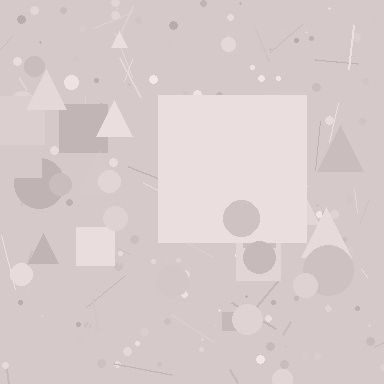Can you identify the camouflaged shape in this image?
The camouflaged shape is a square.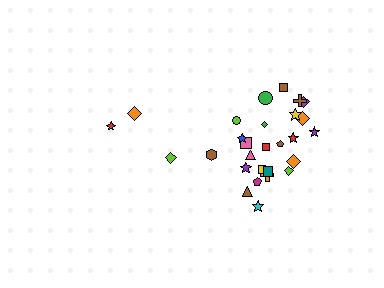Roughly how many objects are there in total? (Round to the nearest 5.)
Roughly 30 objects in total.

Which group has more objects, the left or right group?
The right group.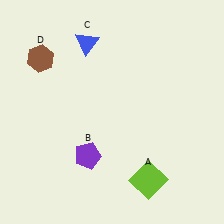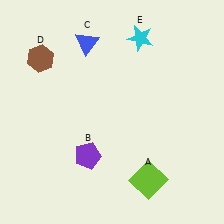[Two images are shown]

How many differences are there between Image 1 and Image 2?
There is 1 difference between the two images.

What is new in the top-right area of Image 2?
A cyan star (E) was added in the top-right area of Image 2.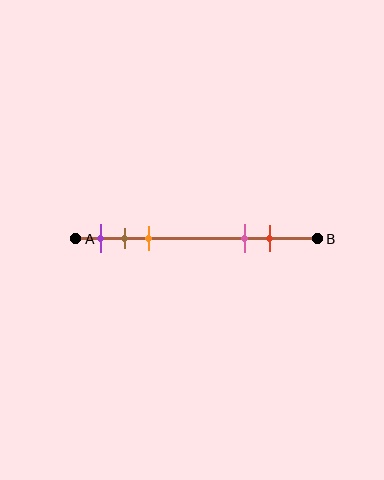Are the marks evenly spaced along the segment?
No, the marks are not evenly spaced.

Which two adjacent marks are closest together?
The brown and orange marks are the closest adjacent pair.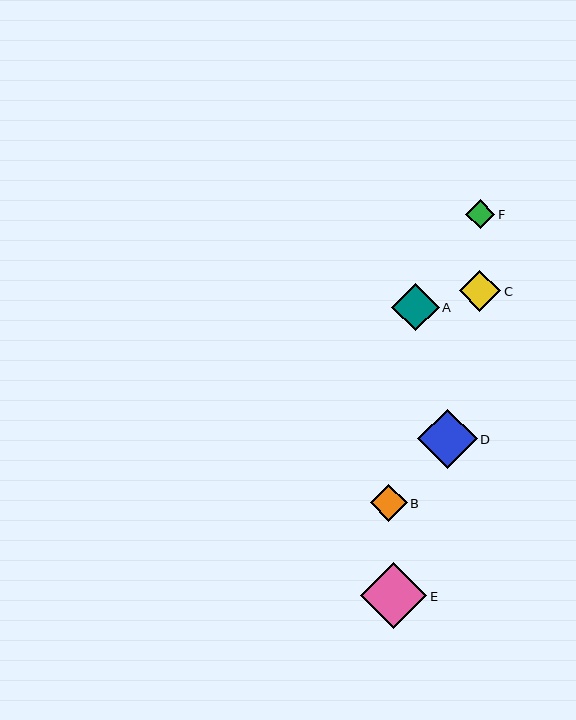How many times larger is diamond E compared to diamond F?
Diamond E is approximately 2.3 times the size of diamond F.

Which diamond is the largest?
Diamond E is the largest with a size of approximately 66 pixels.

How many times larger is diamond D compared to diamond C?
Diamond D is approximately 1.4 times the size of diamond C.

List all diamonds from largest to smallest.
From largest to smallest: E, D, A, C, B, F.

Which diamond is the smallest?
Diamond F is the smallest with a size of approximately 29 pixels.